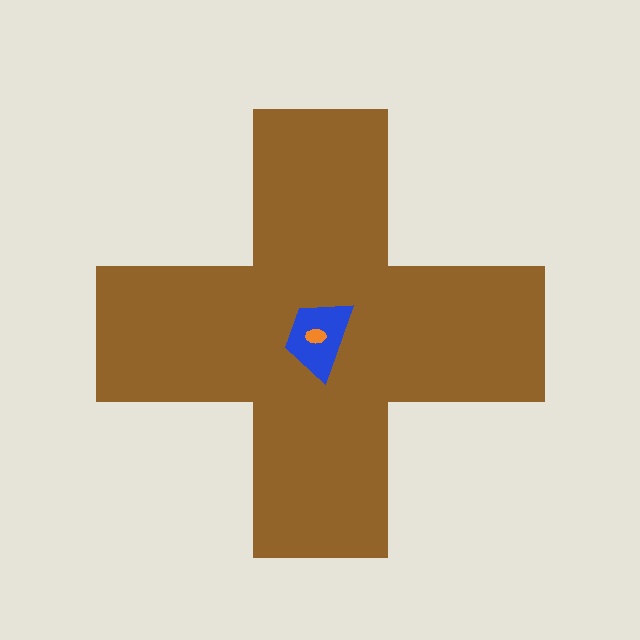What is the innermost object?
The orange ellipse.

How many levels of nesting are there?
3.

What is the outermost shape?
The brown cross.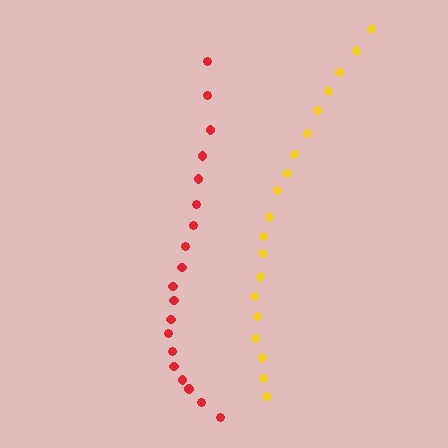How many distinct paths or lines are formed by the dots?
There are 2 distinct paths.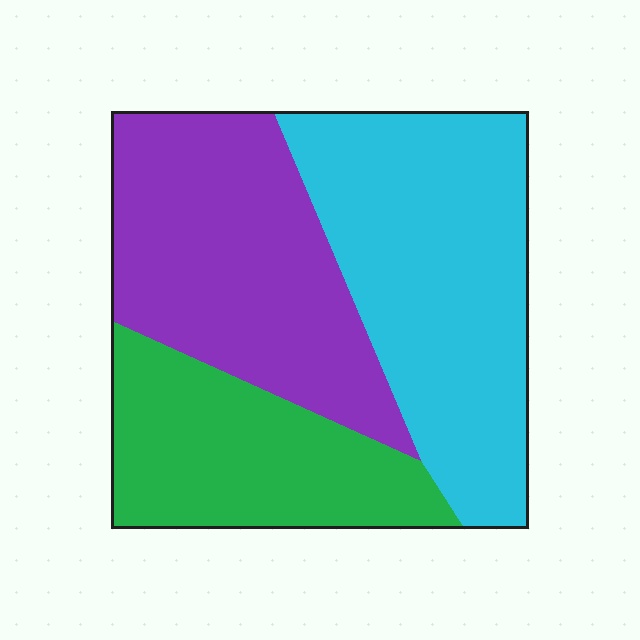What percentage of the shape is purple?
Purple covers 35% of the shape.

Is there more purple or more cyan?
Cyan.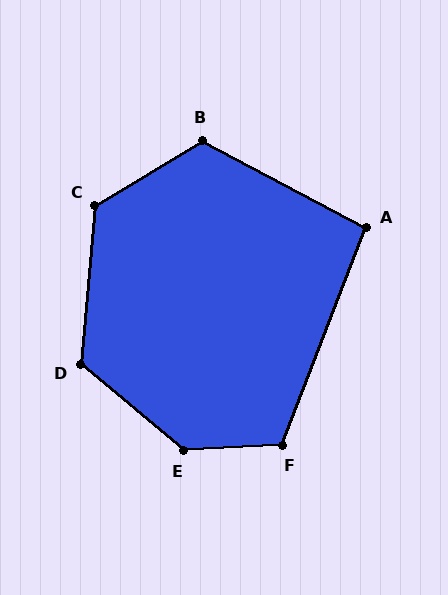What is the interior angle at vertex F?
Approximately 115 degrees (obtuse).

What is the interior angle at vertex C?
Approximately 126 degrees (obtuse).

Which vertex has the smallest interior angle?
A, at approximately 97 degrees.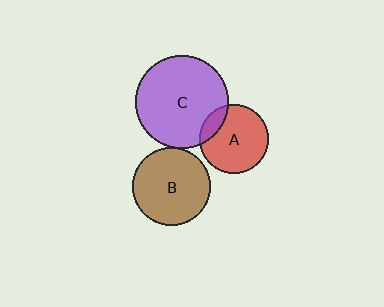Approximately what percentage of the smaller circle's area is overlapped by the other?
Approximately 15%.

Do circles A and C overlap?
Yes.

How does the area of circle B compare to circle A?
Approximately 1.3 times.